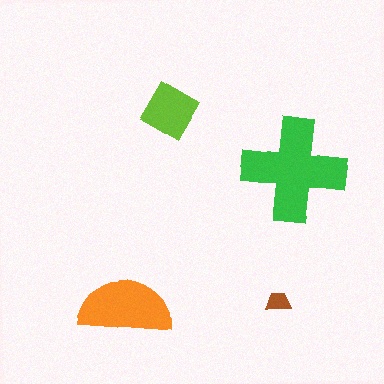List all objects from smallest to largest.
The brown trapezoid, the lime diamond, the orange semicircle, the green cross.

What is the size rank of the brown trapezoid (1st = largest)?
4th.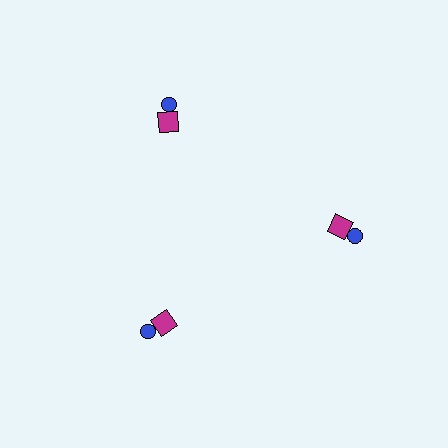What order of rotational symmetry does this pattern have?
This pattern has 3-fold rotational symmetry.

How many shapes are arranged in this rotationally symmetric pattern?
There are 6 shapes, arranged in 3 groups of 2.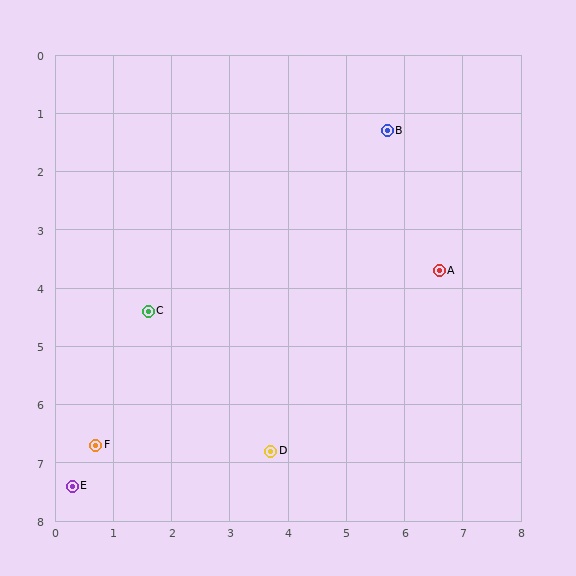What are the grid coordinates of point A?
Point A is at approximately (6.6, 3.7).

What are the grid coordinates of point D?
Point D is at approximately (3.7, 6.8).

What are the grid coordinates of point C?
Point C is at approximately (1.6, 4.4).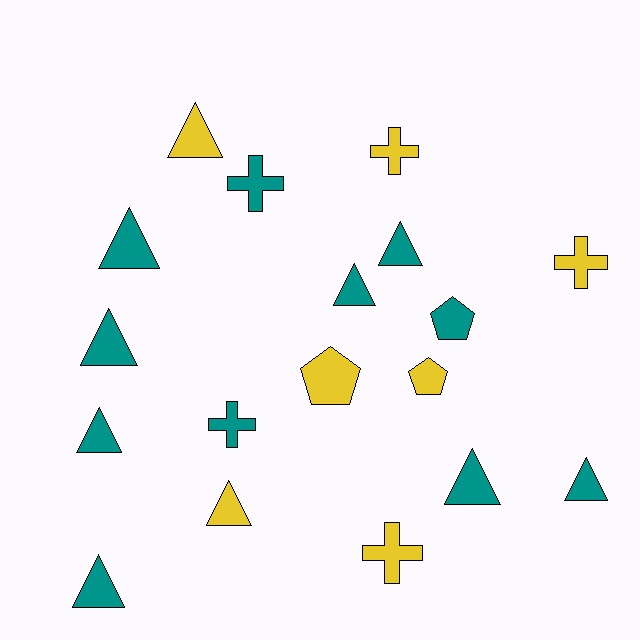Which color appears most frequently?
Teal, with 11 objects.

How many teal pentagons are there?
There is 1 teal pentagon.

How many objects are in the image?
There are 18 objects.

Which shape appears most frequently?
Triangle, with 10 objects.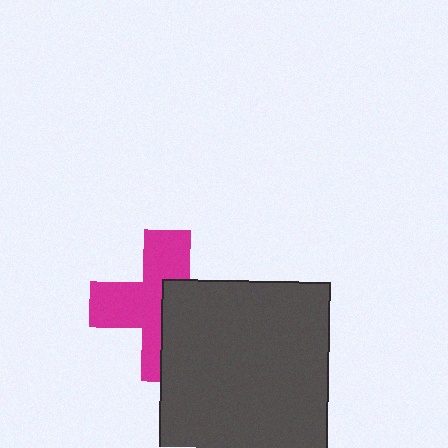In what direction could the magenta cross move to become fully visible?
The magenta cross could move left. That would shift it out from behind the dark gray square entirely.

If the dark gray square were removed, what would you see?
You would see the complete magenta cross.